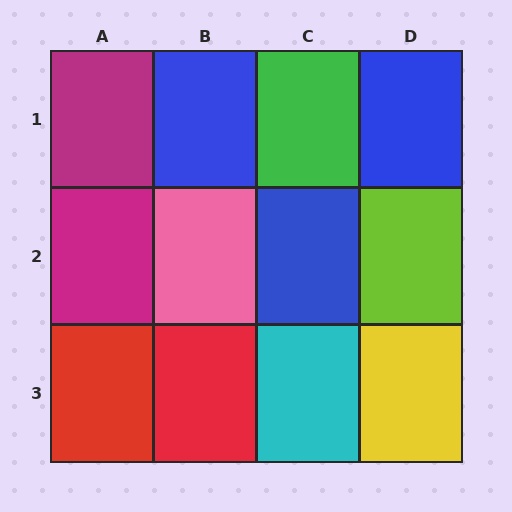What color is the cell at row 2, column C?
Blue.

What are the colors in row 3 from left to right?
Red, red, cyan, yellow.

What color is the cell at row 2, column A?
Magenta.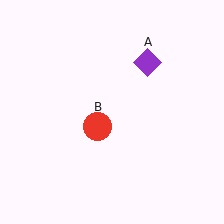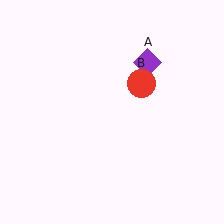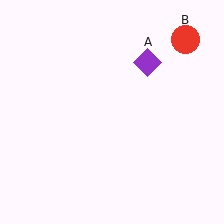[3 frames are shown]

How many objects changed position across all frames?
1 object changed position: red circle (object B).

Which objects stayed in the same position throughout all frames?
Purple diamond (object A) remained stationary.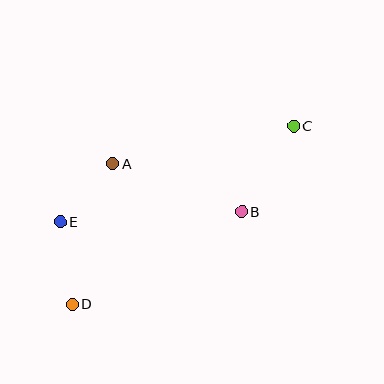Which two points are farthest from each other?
Points C and D are farthest from each other.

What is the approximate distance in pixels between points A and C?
The distance between A and C is approximately 185 pixels.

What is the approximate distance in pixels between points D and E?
The distance between D and E is approximately 83 pixels.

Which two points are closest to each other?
Points A and E are closest to each other.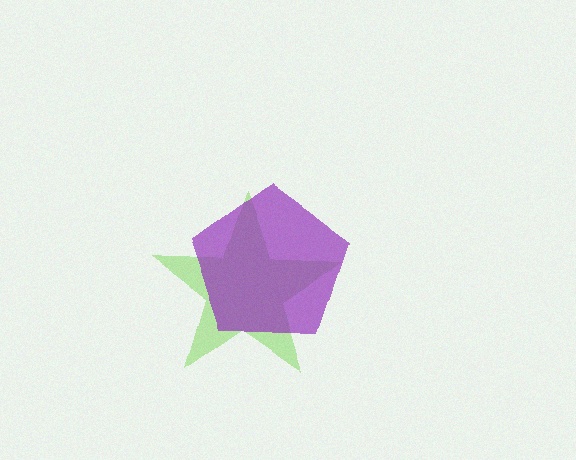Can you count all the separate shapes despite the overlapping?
Yes, there are 2 separate shapes.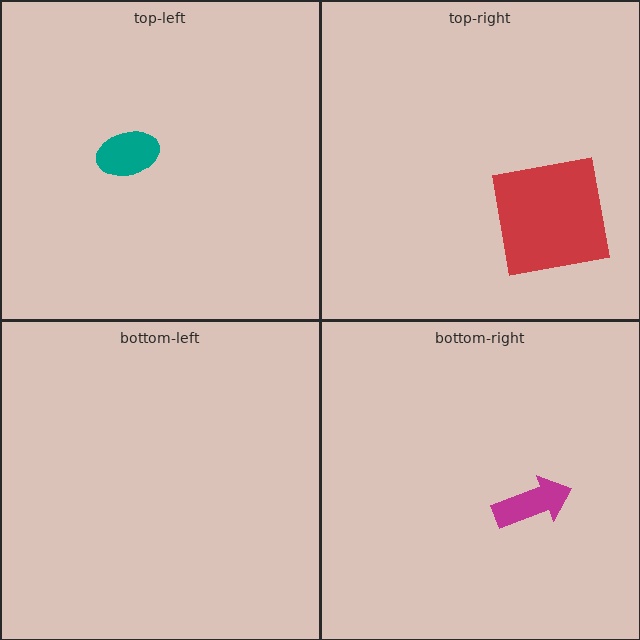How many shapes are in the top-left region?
1.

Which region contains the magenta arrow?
The bottom-right region.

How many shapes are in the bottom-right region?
1.